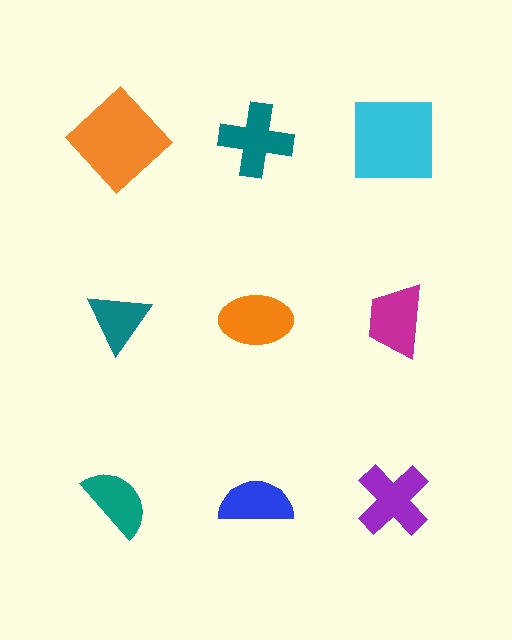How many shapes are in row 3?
3 shapes.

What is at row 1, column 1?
An orange diamond.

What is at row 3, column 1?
A teal semicircle.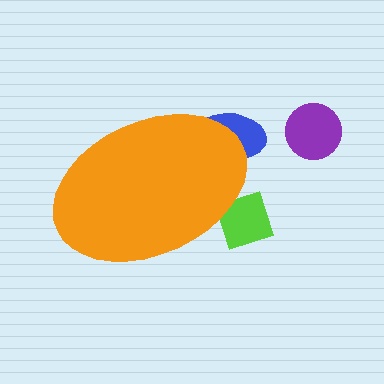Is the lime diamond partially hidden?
Yes, the lime diamond is partially hidden behind the orange ellipse.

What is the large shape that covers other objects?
An orange ellipse.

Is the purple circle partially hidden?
No, the purple circle is fully visible.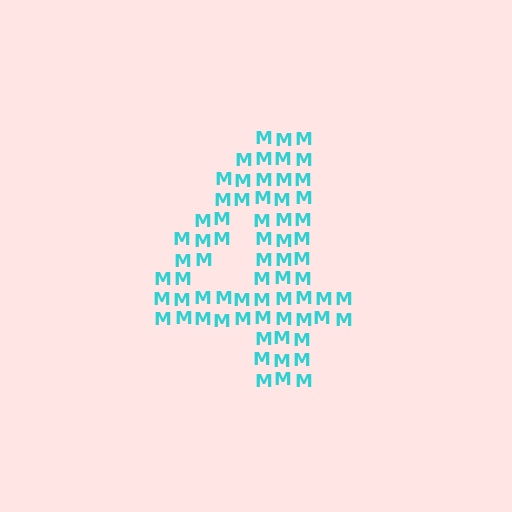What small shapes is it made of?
It is made of small letter M's.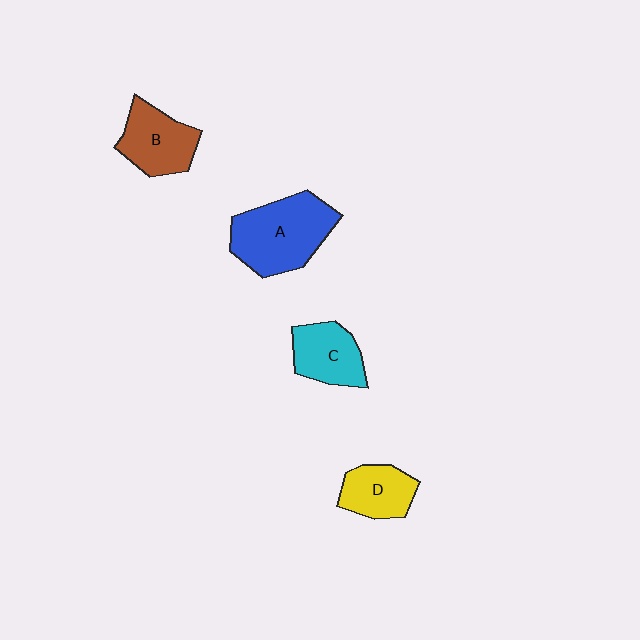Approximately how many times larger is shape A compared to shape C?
Approximately 1.6 times.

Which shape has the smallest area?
Shape D (yellow).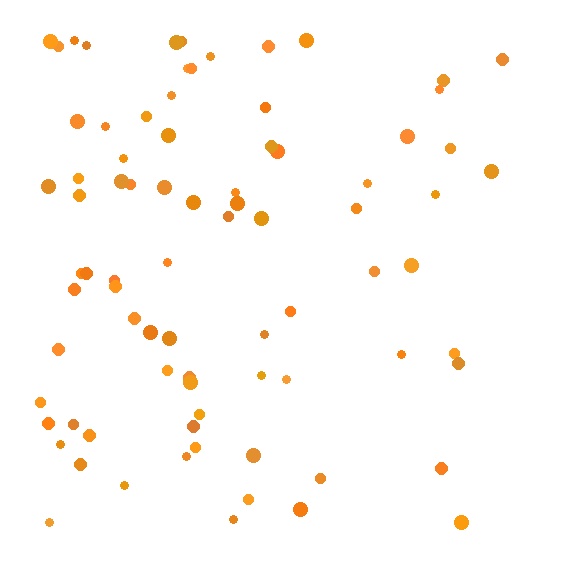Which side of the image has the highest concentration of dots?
The left.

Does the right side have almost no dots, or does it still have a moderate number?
Still a moderate number, just noticeably fewer than the left.